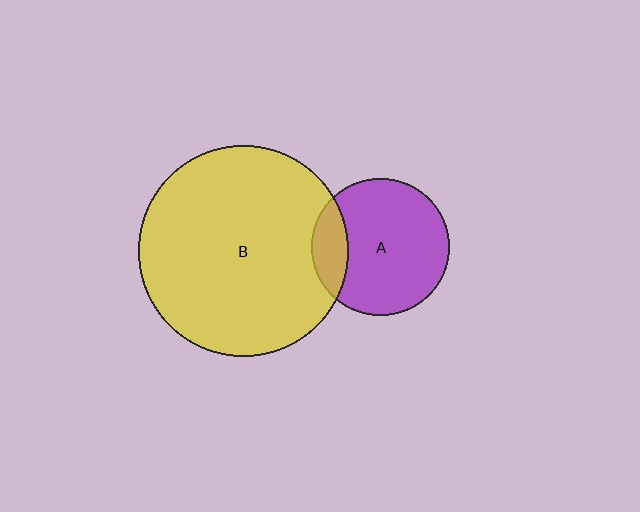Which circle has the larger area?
Circle B (yellow).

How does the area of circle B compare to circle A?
Approximately 2.3 times.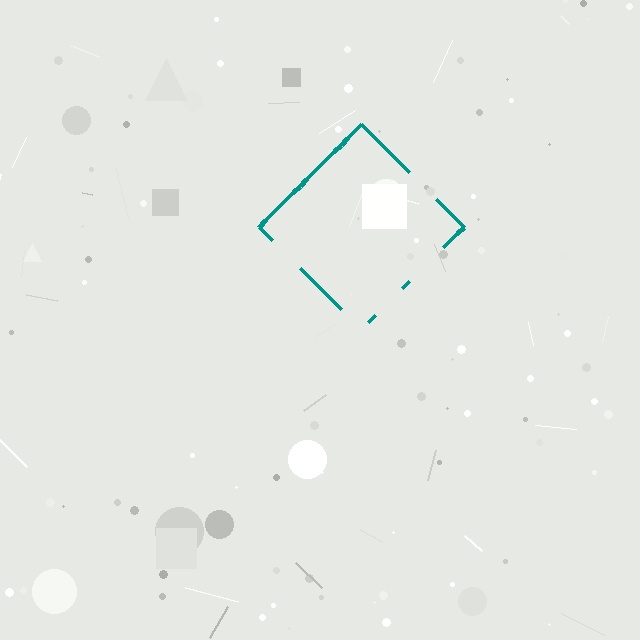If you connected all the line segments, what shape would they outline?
They would outline a diamond.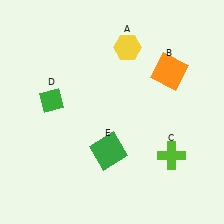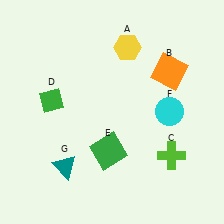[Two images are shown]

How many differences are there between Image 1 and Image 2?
There are 2 differences between the two images.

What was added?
A cyan circle (F), a teal triangle (G) were added in Image 2.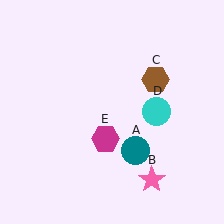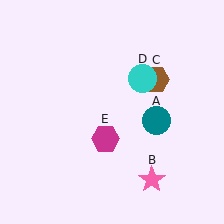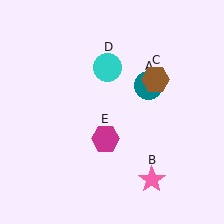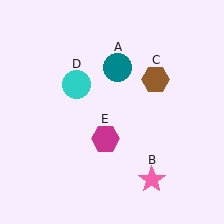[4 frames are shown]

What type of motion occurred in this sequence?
The teal circle (object A), cyan circle (object D) rotated counterclockwise around the center of the scene.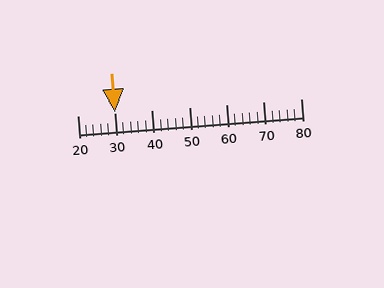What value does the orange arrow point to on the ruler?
The orange arrow points to approximately 30.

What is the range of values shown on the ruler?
The ruler shows values from 20 to 80.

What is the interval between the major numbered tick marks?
The major tick marks are spaced 10 units apart.